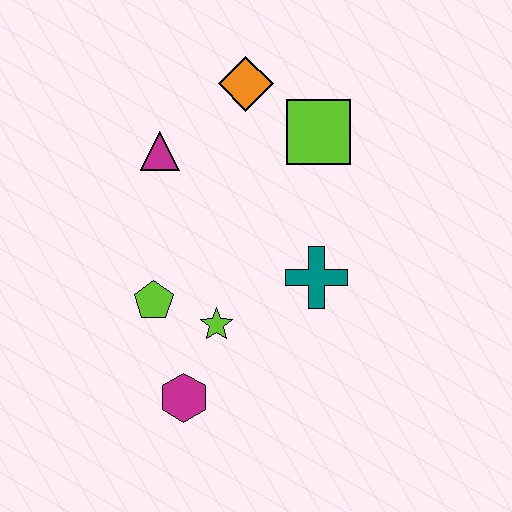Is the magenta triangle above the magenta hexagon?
Yes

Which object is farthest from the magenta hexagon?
The orange diamond is farthest from the magenta hexagon.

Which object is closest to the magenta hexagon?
The lime star is closest to the magenta hexagon.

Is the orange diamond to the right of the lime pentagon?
Yes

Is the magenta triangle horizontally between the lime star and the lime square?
No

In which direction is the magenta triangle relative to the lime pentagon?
The magenta triangle is above the lime pentagon.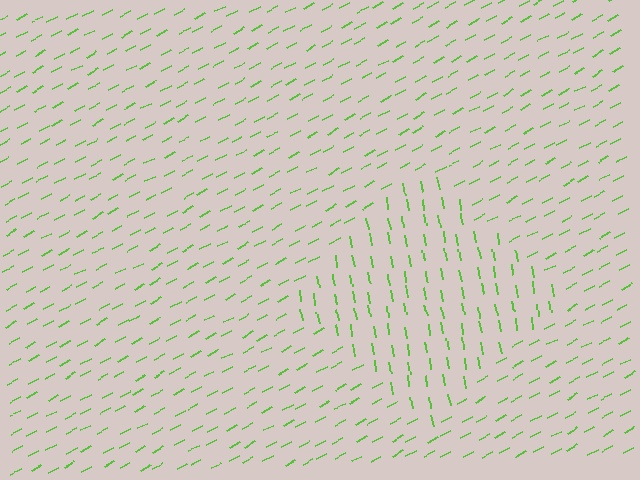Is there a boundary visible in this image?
Yes, there is a texture boundary formed by a change in line orientation.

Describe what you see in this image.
The image is filled with small lime line segments. A diamond region in the image has lines oriented differently from the surrounding lines, creating a visible texture boundary.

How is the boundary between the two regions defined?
The boundary is defined purely by a change in line orientation (approximately 72 degrees difference). All lines are the same color and thickness.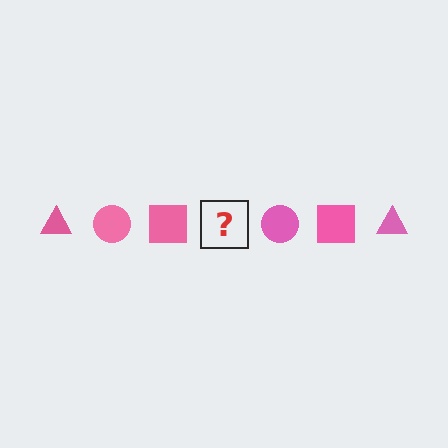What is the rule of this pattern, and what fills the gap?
The rule is that the pattern cycles through triangle, circle, square shapes in pink. The gap should be filled with a pink triangle.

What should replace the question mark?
The question mark should be replaced with a pink triangle.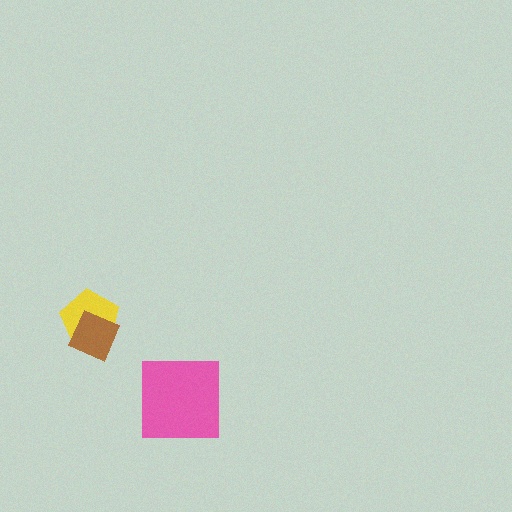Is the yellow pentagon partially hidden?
Yes, it is partially covered by another shape.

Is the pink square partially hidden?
No, no other shape covers it.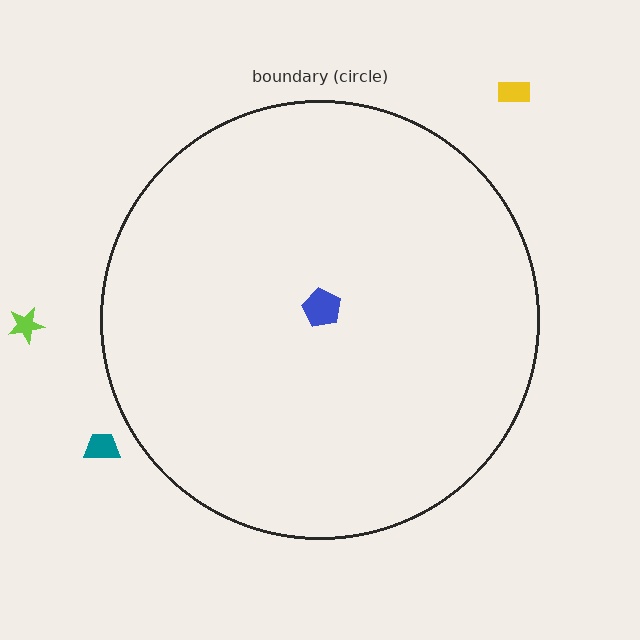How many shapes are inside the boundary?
1 inside, 3 outside.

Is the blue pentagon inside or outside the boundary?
Inside.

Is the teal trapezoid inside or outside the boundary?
Outside.